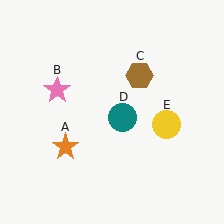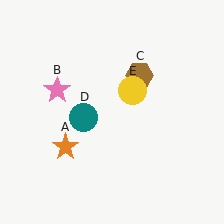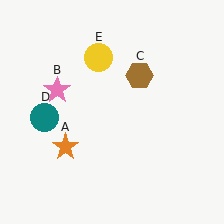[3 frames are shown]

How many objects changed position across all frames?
2 objects changed position: teal circle (object D), yellow circle (object E).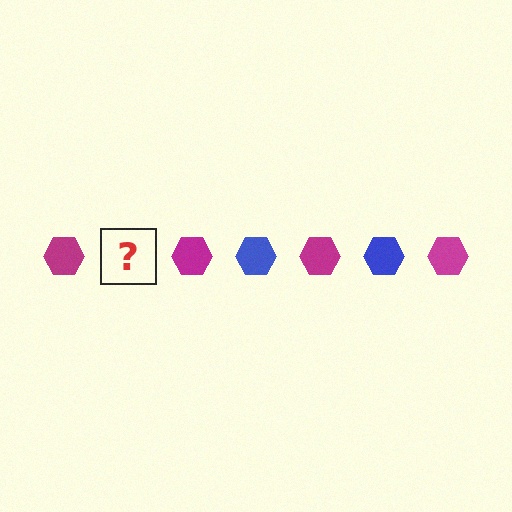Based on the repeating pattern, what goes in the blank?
The blank should be a blue hexagon.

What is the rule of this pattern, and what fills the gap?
The rule is that the pattern cycles through magenta, blue hexagons. The gap should be filled with a blue hexagon.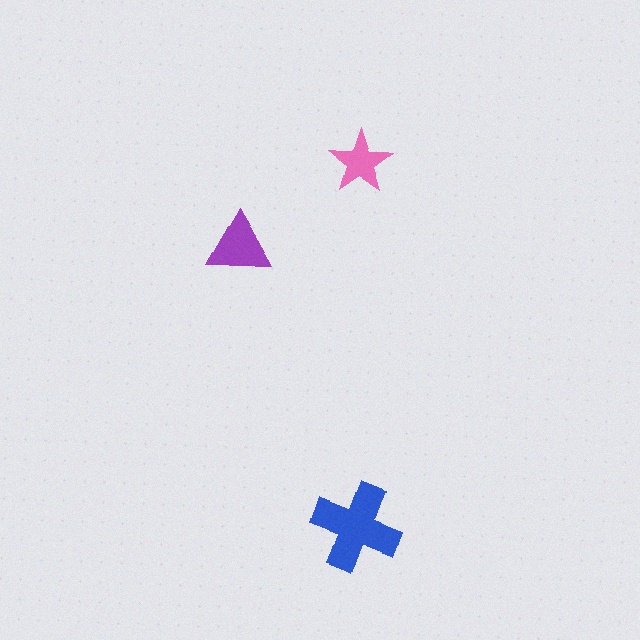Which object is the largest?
The blue cross.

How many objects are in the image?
There are 3 objects in the image.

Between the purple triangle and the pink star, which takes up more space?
The purple triangle.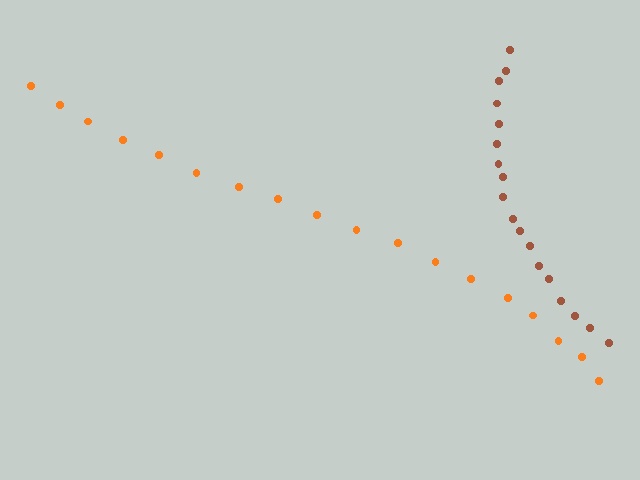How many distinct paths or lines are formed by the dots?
There are 2 distinct paths.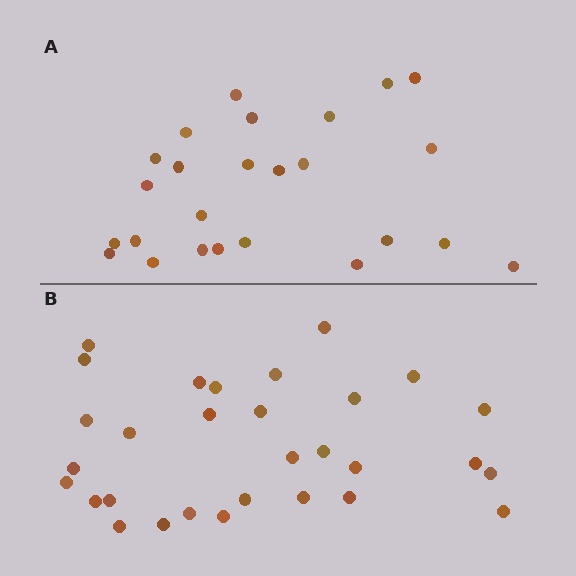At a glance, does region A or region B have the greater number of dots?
Region B (the bottom region) has more dots.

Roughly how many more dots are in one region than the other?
Region B has about 5 more dots than region A.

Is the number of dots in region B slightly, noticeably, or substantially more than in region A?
Region B has only slightly more — the two regions are fairly close. The ratio is roughly 1.2 to 1.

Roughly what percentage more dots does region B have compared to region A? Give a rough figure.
About 20% more.